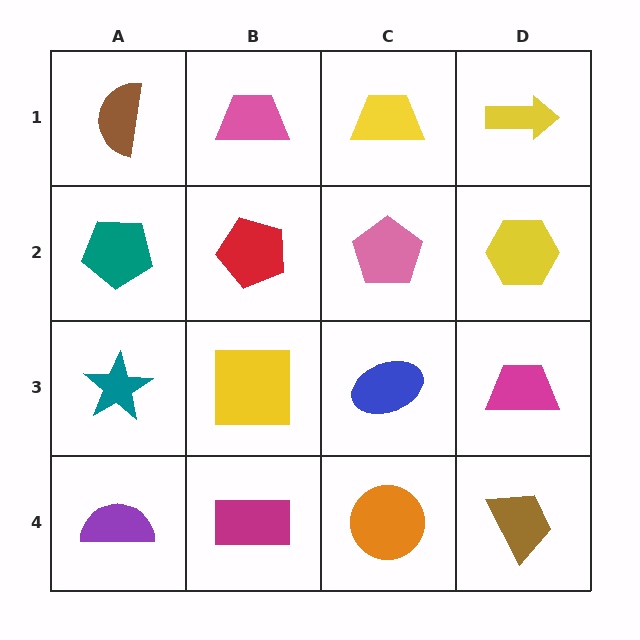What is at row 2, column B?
A red pentagon.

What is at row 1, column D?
A yellow arrow.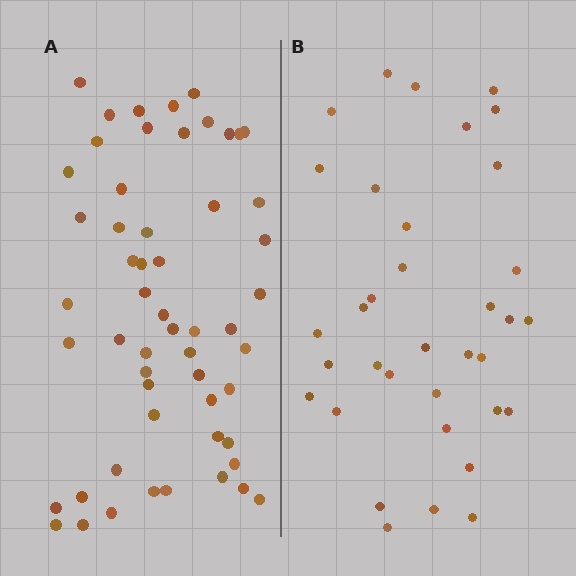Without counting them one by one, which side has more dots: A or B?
Region A (the left region) has more dots.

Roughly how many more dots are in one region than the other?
Region A has approximately 20 more dots than region B.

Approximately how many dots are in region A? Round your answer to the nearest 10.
About 60 dots. (The exact count is 55, which rounds to 60.)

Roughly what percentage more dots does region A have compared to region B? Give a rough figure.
About 55% more.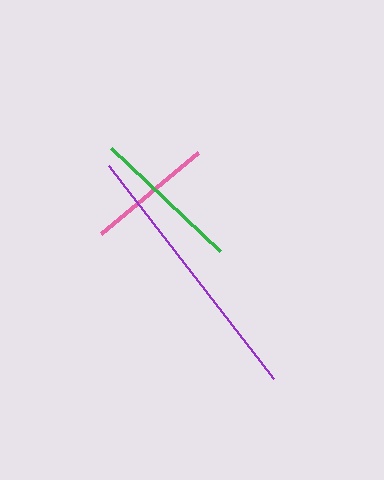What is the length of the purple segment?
The purple segment is approximately 269 pixels long.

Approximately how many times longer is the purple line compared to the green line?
The purple line is approximately 1.8 times the length of the green line.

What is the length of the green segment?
The green segment is approximately 149 pixels long.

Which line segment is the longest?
The purple line is the longest at approximately 269 pixels.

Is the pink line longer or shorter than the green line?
The green line is longer than the pink line.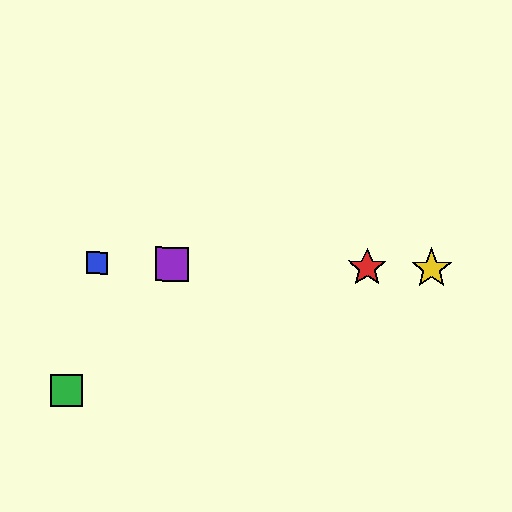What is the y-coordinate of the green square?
The green square is at y≈390.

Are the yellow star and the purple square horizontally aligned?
Yes, both are at y≈268.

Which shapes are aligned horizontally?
The red star, the blue square, the yellow star, the purple square are aligned horizontally.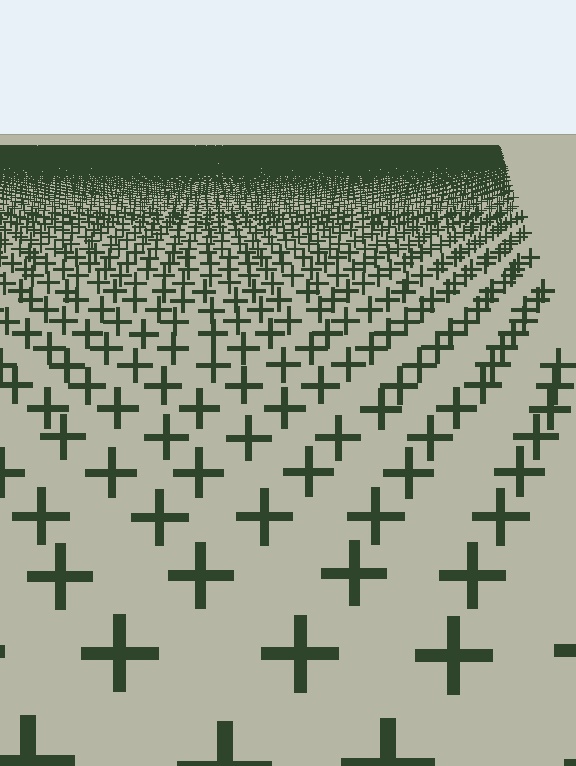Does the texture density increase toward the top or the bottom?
Density increases toward the top.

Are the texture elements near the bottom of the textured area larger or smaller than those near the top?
Larger. Near the bottom, elements are closer to the viewer and appear at a bigger on-screen size.